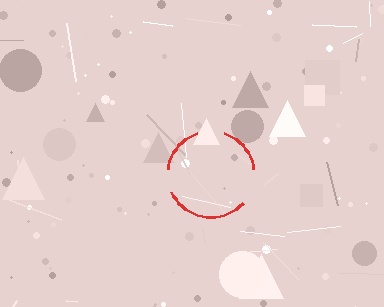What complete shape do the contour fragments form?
The contour fragments form a circle.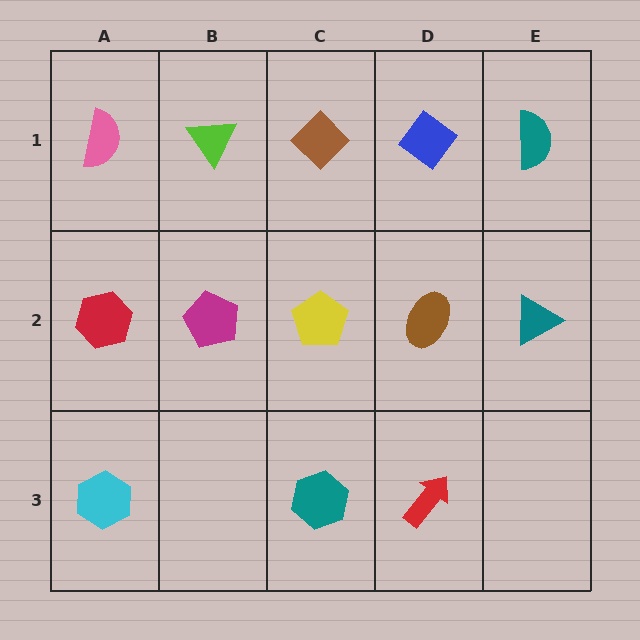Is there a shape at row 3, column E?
No, that cell is empty.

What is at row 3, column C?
A teal hexagon.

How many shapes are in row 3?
3 shapes.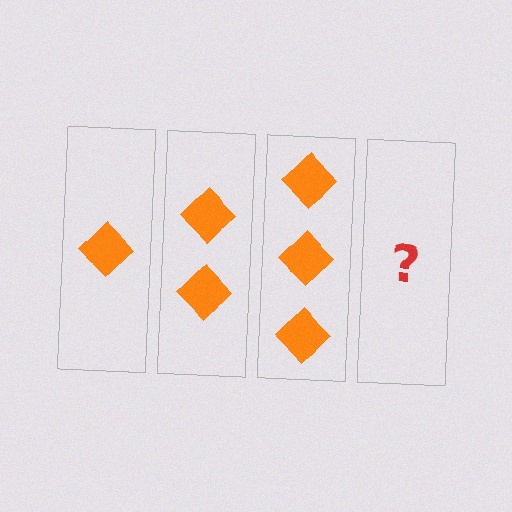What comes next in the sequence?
The next element should be 4 diamonds.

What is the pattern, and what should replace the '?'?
The pattern is that each step adds one more diamond. The '?' should be 4 diamonds.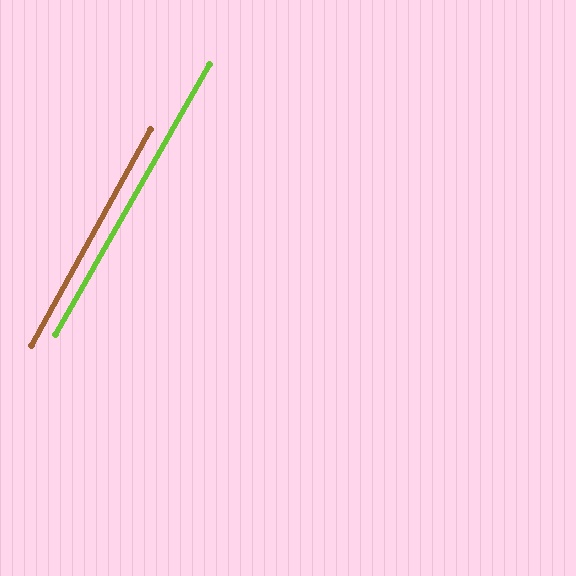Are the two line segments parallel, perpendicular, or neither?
Parallel — their directions differ by only 0.9°.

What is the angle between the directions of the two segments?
Approximately 1 degree.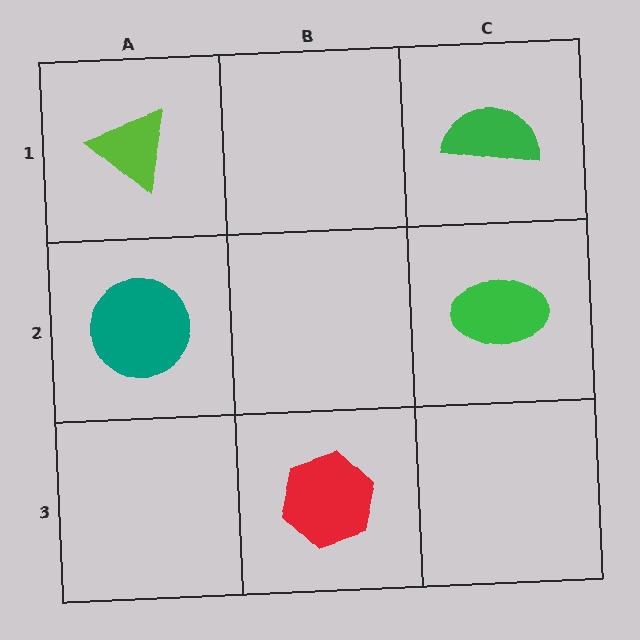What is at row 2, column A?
A teal circle.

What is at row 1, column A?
A lime triangle.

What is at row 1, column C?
A green semicircle.